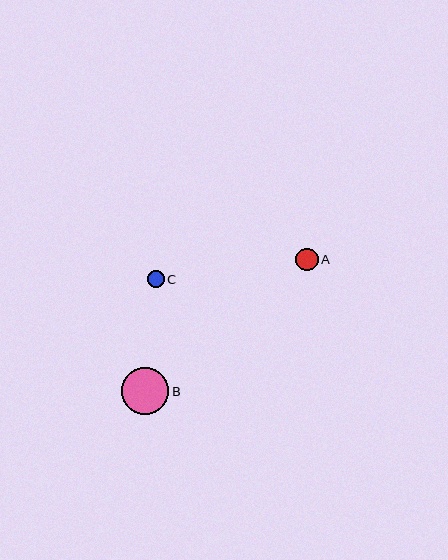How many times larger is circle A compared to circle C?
Circle A is approximately 1.3 times the size of circle C.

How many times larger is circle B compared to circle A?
Circle B is approximately 2.1 times the size of circle A.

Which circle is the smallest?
Circle C is the smallest with a size of approximately 17 pixels.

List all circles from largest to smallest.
From largest to smallest: B, A, C.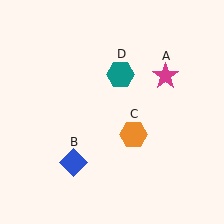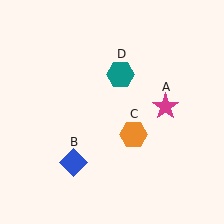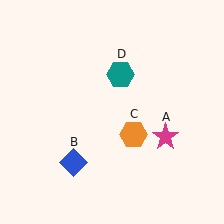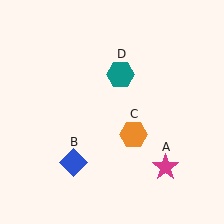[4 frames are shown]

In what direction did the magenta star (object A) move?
The magenta star (object A) moved down.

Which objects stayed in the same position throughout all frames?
Blue diamond (object B) and orange hexagon (object C) and teal hexagon (object D) remained stationary.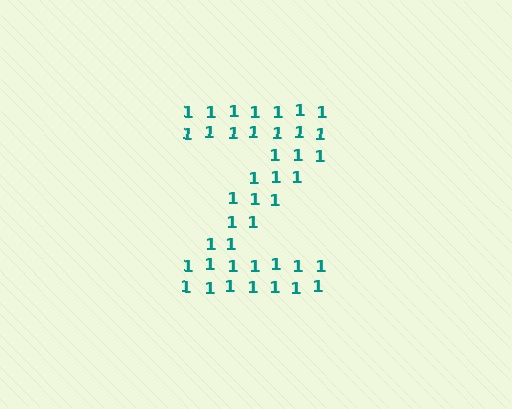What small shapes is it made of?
It is made of small digit 1's.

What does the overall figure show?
The overall figure shows the letter Z.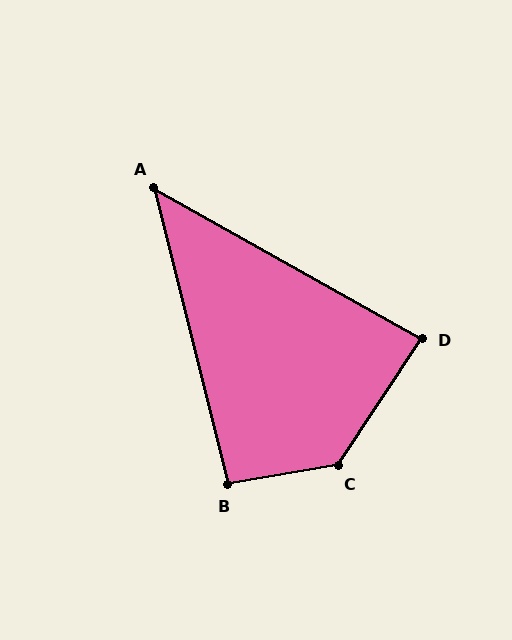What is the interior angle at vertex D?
Approximately 86 degrees (approximately right).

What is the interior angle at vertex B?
Approximately 94 degrees (approximately right).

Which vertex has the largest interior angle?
C, at approximately 133 degrees.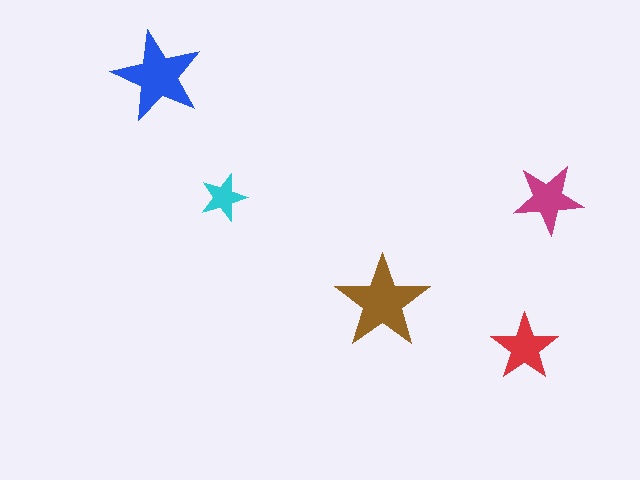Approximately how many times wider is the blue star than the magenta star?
About 1.5 times wider.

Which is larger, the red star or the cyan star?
The red one.